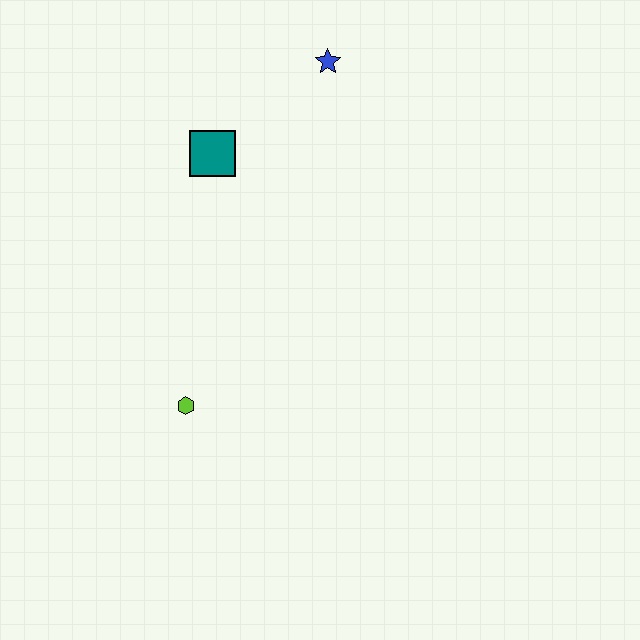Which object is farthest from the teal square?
The lime hexagon is farthest from the teal square.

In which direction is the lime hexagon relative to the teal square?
The lime hexagon is below the teal square.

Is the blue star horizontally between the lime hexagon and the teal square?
No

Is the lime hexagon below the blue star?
Yes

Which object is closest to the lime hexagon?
The teal square is closest to the lime hexagon.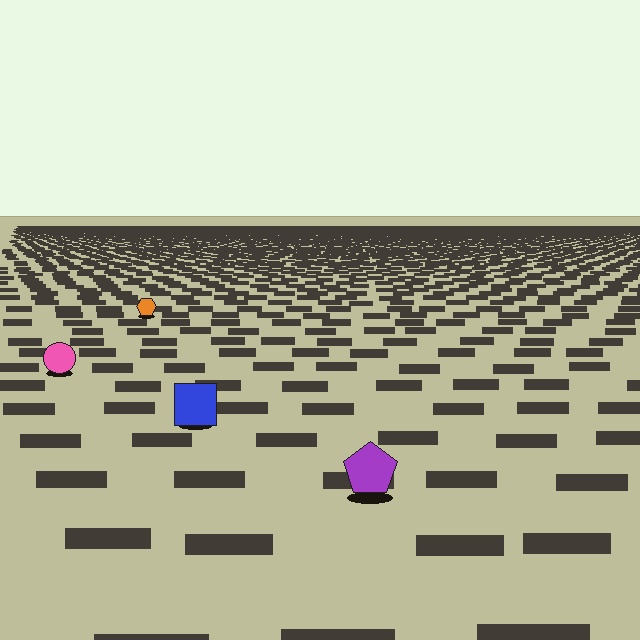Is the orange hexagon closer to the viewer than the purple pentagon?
No. The purple pentagon is closer — you can tell from the texture gradient: the ground texture is coarser near it.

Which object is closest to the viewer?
The purple pentagon is closest. The texture marks near it are larger and more spread out.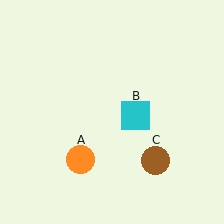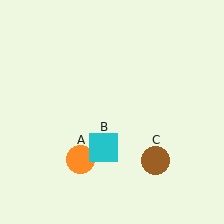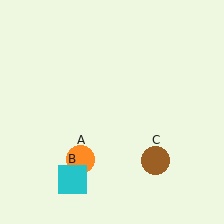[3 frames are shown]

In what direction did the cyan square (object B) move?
The cyan square (object B) moved down and to the left.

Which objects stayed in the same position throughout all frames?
Orange circle (object A) and brown circle (object C) remained stationary.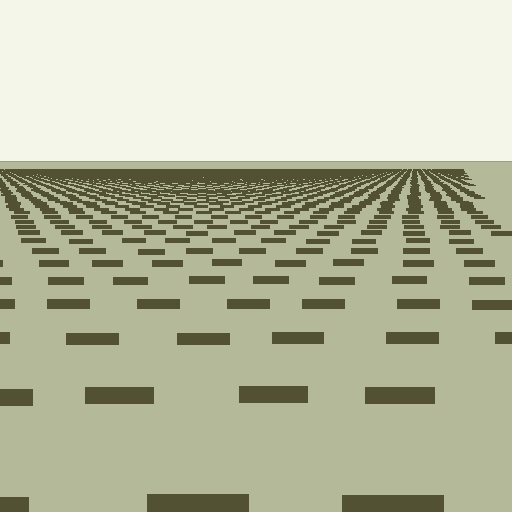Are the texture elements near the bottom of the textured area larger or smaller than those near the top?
Larger. Near the bottom, elements are closer to the viewer and appear at a bigger on-screen size.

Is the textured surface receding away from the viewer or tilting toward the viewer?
The surface is receding away from the viewer. Texture elements get smaller and denser toward the top.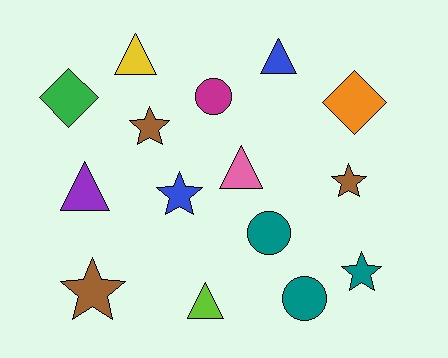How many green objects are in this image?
There is 1 green object.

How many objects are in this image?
There are 15 objects.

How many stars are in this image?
There are 5 stars.